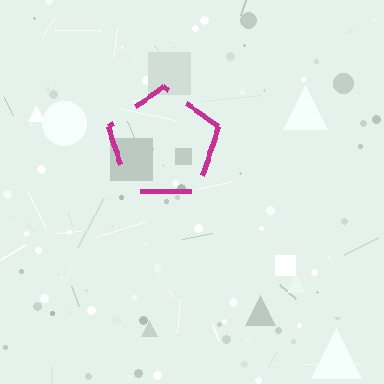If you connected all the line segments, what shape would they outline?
They would outline a pentagon.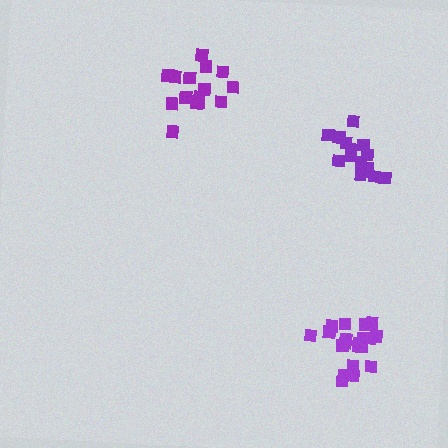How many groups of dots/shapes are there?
There are 3 groups.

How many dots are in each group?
Group 1: 15 dots, Group 2: 20 dots, Group 3: 15 dots (50 total).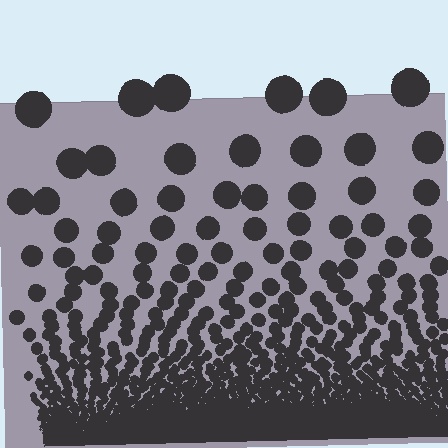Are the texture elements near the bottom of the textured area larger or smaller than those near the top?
Smaller. The gradient is inverted — elements near the bottom are smaller and denser.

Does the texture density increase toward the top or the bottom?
Density increases toward the bottom.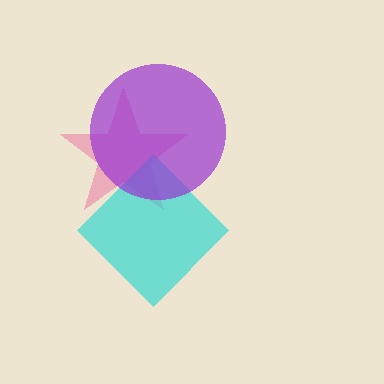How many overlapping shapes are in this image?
There are 3 overlapping shapes in the image.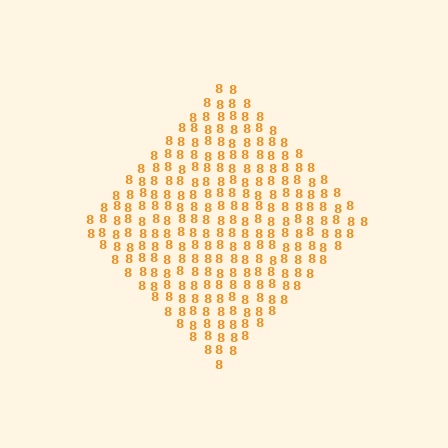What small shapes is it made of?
It is made of small digit 8's.